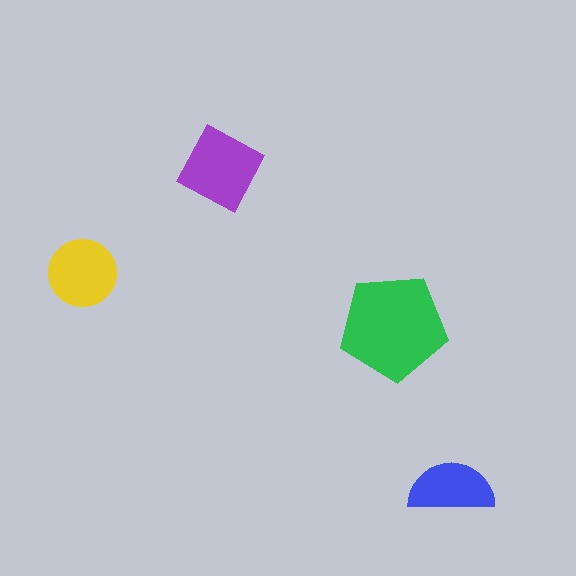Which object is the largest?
The green pentagon.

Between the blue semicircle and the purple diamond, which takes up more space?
The purple diamond.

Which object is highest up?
The purple diamond is topmost.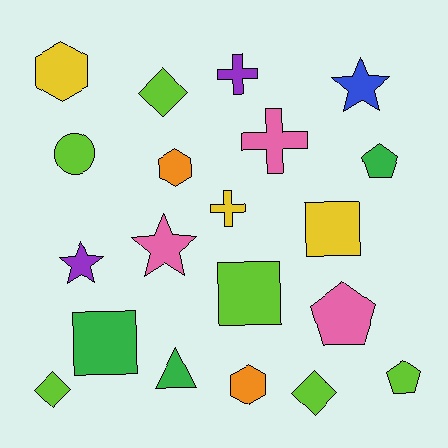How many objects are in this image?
There are 20 objects.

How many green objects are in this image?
There are 3 green objects.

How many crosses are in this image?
There are 3 crosses.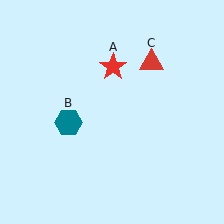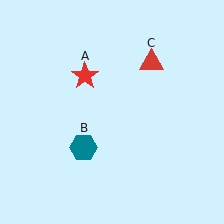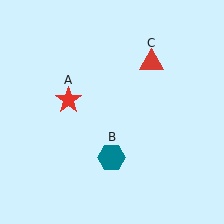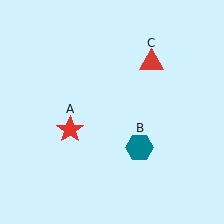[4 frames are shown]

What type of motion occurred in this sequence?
The red star (object A), teal hexagon (object B) rotated counterclockwise around the center of the scene.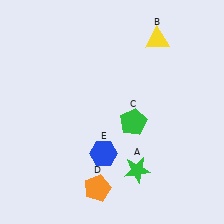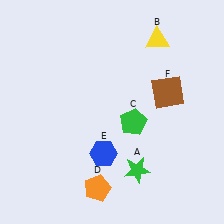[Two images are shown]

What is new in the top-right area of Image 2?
A brown square (F) was added in the top-right area of Image 2.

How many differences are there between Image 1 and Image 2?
There is 1 difference between the two images.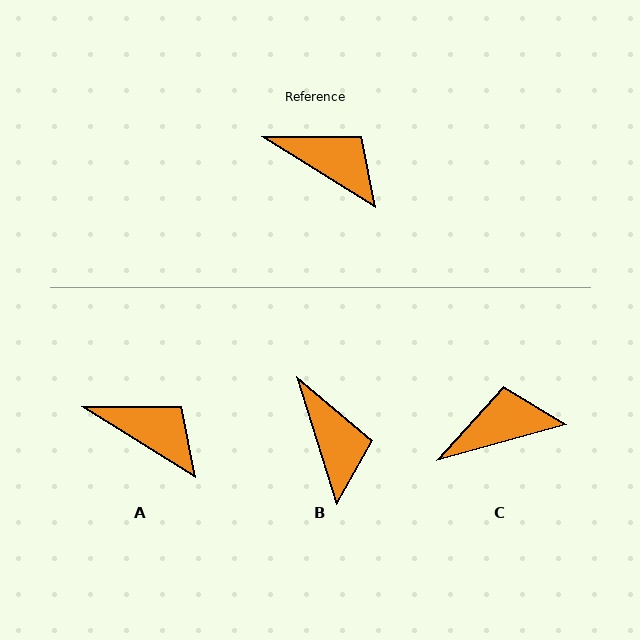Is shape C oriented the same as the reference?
No, it is off by about 48 degrees.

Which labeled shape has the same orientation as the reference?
A.